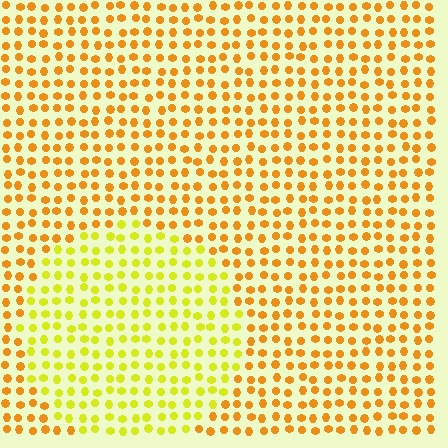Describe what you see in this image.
The image is filled with small orange elements in a uniform arrangement. A circle-shaped region is visible where the elements are tinted to a slightly different hue, forming a subtle color boundary.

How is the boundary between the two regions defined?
The boundary is defined purely by a slight shift in hue (about 33 degrees). Spacing, size, and orientation are identical on both sides.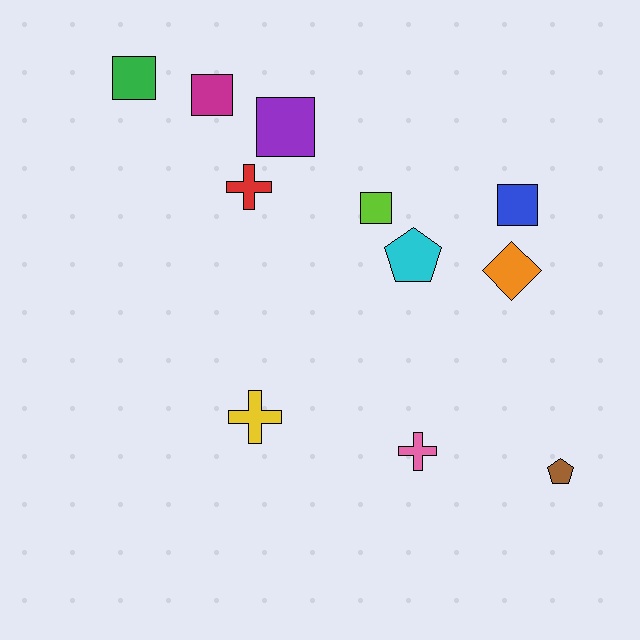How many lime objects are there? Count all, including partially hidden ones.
There is 1 lime object.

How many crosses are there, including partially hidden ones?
There are 3 crosses.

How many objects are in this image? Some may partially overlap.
There are 11 objects.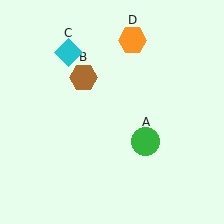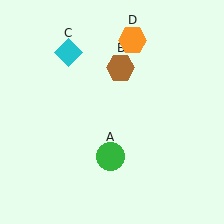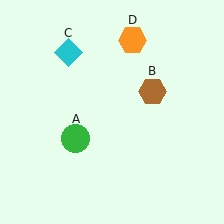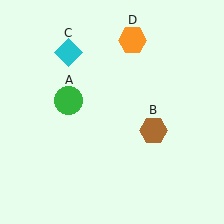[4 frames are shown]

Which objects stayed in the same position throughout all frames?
Cyan diamond (object C) and orange hexagon (object D) remained stationary.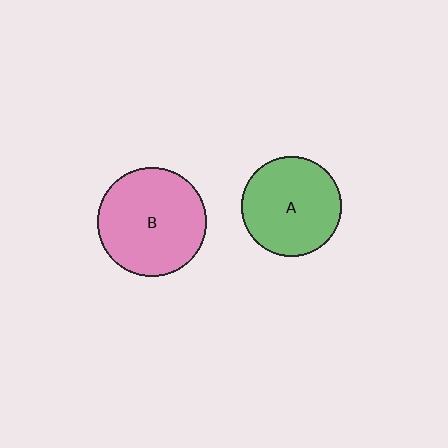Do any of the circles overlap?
No, none of the circles overlap.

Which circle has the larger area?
Circle B (pink).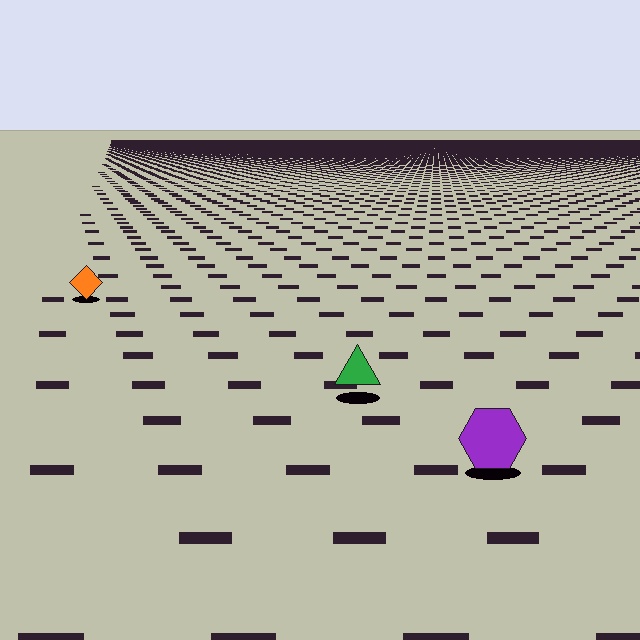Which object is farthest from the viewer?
The orange diamond is farthest from the viewer. It appears smaller and the ground texture around it is denser.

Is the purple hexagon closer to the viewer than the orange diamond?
Yes. The purple hexagon is closer — you can tell from the texture gradient: the ground texture is coarser near it.